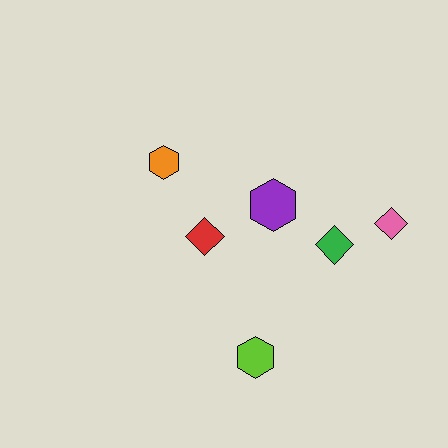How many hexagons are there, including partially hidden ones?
There are 3 hexagons.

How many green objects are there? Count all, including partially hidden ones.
There is 1 green object.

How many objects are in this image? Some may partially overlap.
There are 6 objects.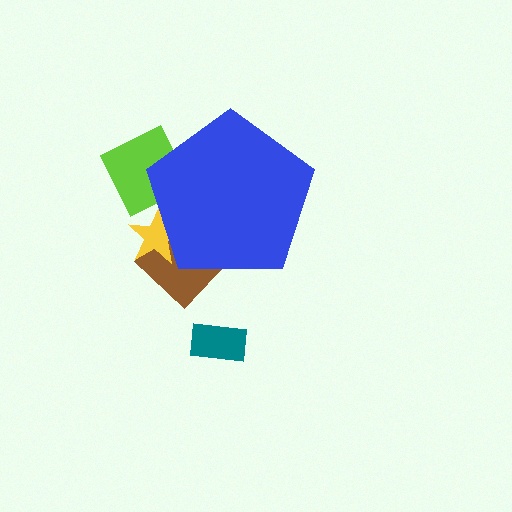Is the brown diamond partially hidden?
Yes, the brown diamond is partially hidden behind the blue pentagon.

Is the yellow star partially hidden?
Yes, the yellow star is partially hidden behind the blue pentagon.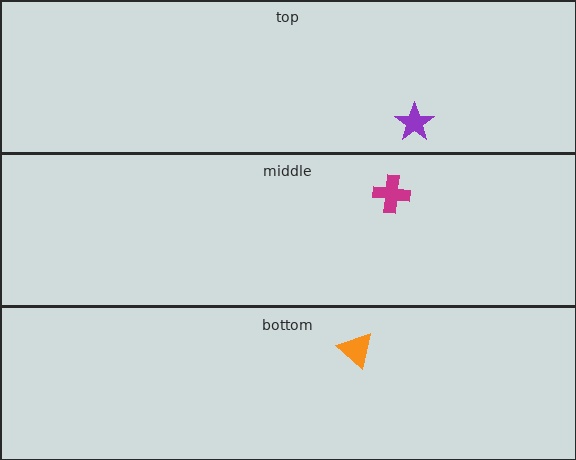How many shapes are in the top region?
1.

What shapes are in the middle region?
The magenta cross.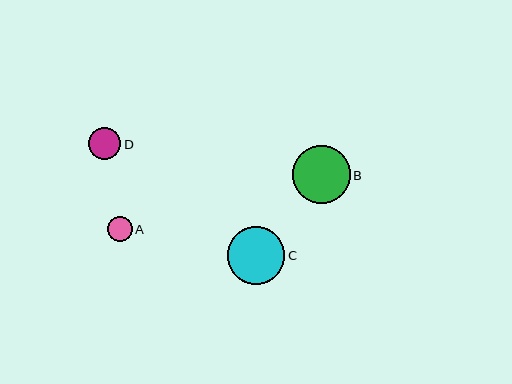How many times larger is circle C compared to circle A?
Circle C is approximately 2.3 times the size of circle A.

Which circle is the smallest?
Circle A is the smallest with a size of approximately 25 pixels.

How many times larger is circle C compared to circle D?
Circle C is approximately 1.8 times the size of circle D.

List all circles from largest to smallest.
From largest to smallest: B, C, D, A.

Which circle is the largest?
Circle B is the largest with a size of approximately 58 pixels.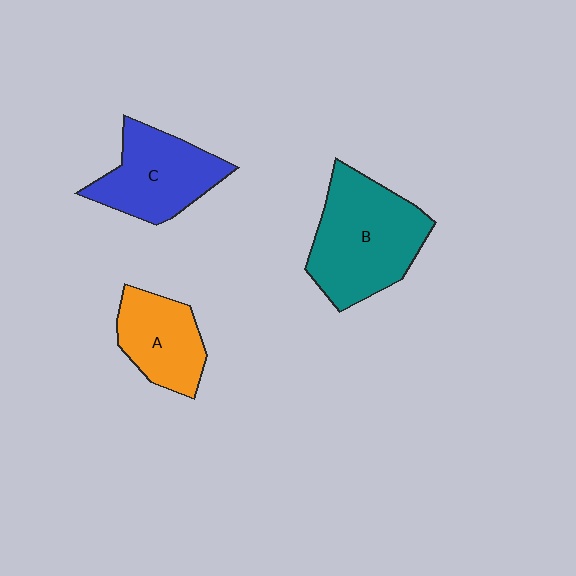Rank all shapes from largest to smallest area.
From largest to smallest: B (teal), C (blue), A (orange).